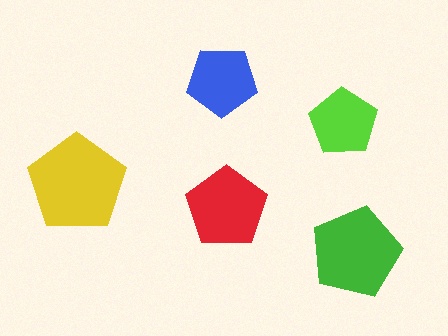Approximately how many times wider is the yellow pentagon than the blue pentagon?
About 1.5 times wider.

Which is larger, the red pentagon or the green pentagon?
The green one.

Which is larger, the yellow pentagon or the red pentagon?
The yellow one.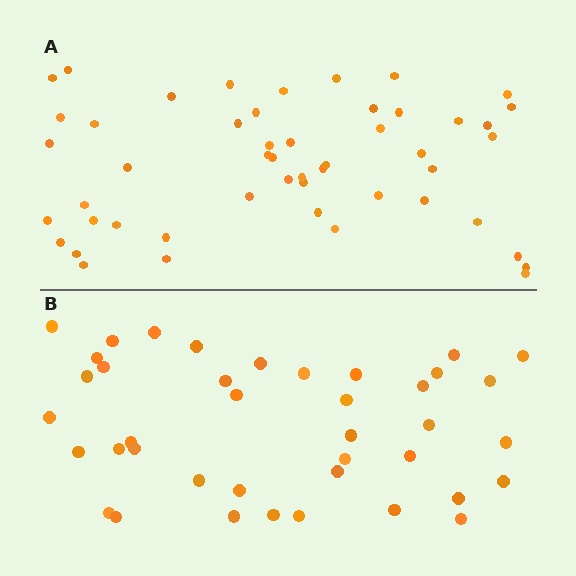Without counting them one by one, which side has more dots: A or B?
Region A (the top region) has more dots.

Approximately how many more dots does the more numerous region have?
Region A has roughly 10 or so more dots than region B.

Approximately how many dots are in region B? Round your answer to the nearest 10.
About 40 dots.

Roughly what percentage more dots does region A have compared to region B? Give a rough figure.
About 25% more.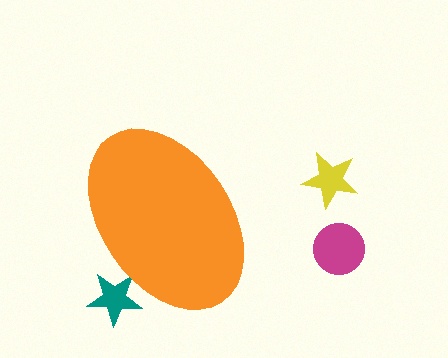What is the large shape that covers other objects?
An orange ellipse.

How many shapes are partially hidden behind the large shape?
1 shape is partially hidden.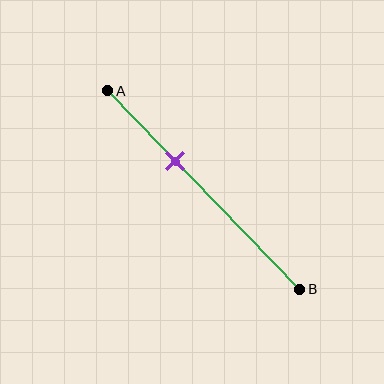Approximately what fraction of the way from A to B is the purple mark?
The purple mark is approximately 35% of the way from A to B.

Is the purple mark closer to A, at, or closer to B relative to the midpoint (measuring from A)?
The purple mark is closer to point A than the midpoint of segment AB.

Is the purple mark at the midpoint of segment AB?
No, the mark is at about 35% from A, not at the 50% midpoint.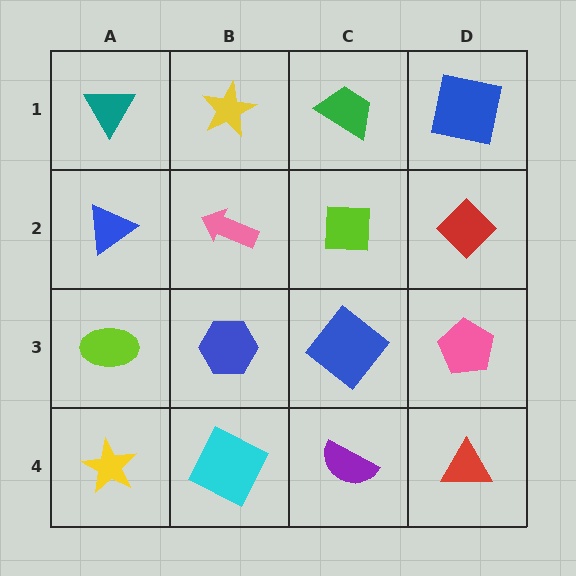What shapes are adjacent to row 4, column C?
A blue diamond (row 3, column C), a cyan square (row 4, column B), a red triangle (row 4, column D).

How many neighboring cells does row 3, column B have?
4.